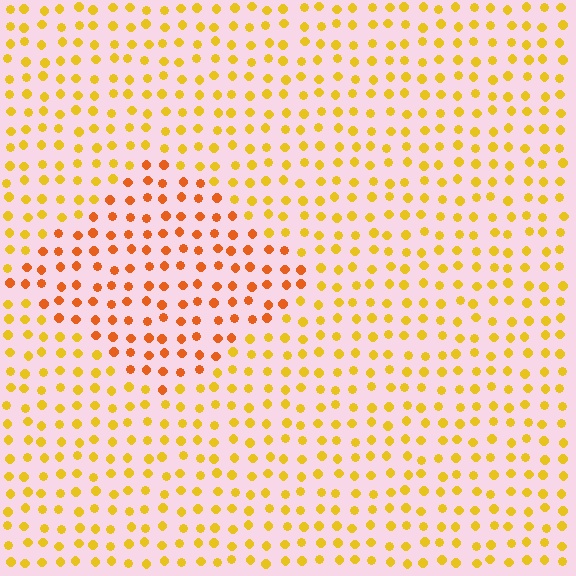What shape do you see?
I see a diamond.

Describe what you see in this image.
The image is filled with small yellow elements in a uniform arrangement. A diamond-shaped region is visible where the elements are tinted to a slightly different hue, forming a subtle color boundary.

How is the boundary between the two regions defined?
The boundary is defined purely by a slight shift in hue (about 30 degrees). Spacing, size, and orientation are identical on both sides.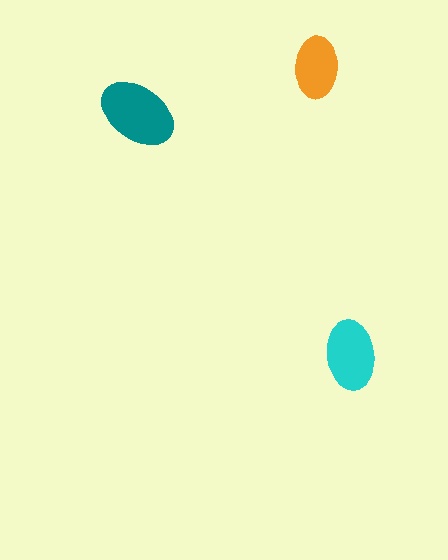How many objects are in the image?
There are 3 objects in the image.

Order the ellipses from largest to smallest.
the teal one, the cyan one, the orange one.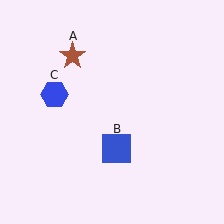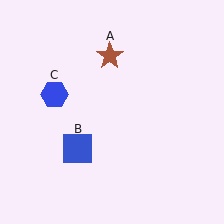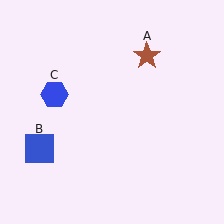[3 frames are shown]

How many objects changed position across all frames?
2 objects changed position: brown star (object A), blue square (object B).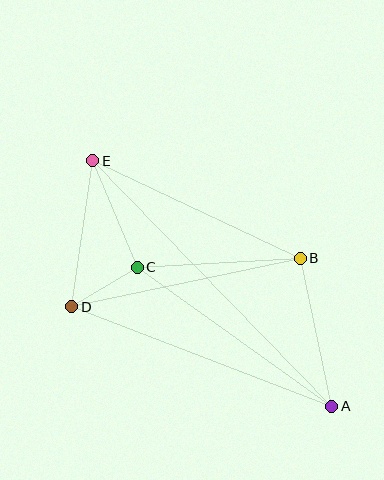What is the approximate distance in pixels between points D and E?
The distance between D and E is approximately 148 pixels.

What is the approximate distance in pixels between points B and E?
The distance between B and E is approximately 229 pixels.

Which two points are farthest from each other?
Points A and E are farthest from each other.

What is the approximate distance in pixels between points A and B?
The distance between A and B is approximately 152 pixels.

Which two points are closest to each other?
Points C and D are closest to each other.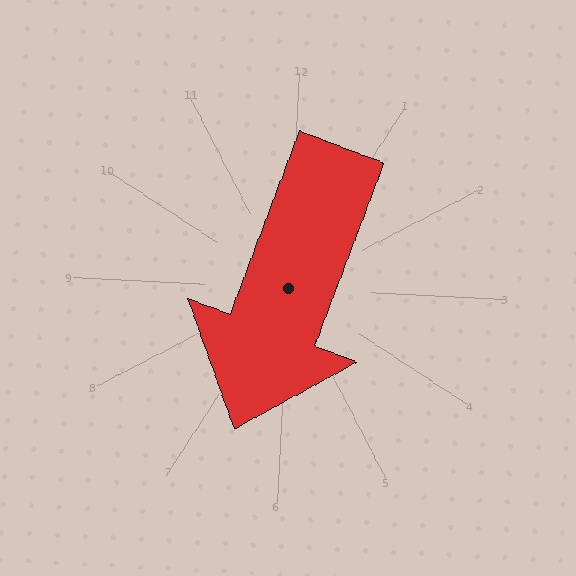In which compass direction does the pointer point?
South.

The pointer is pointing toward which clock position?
Roughly 7 o'clock.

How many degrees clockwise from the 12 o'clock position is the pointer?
Approximately 198 degrees.